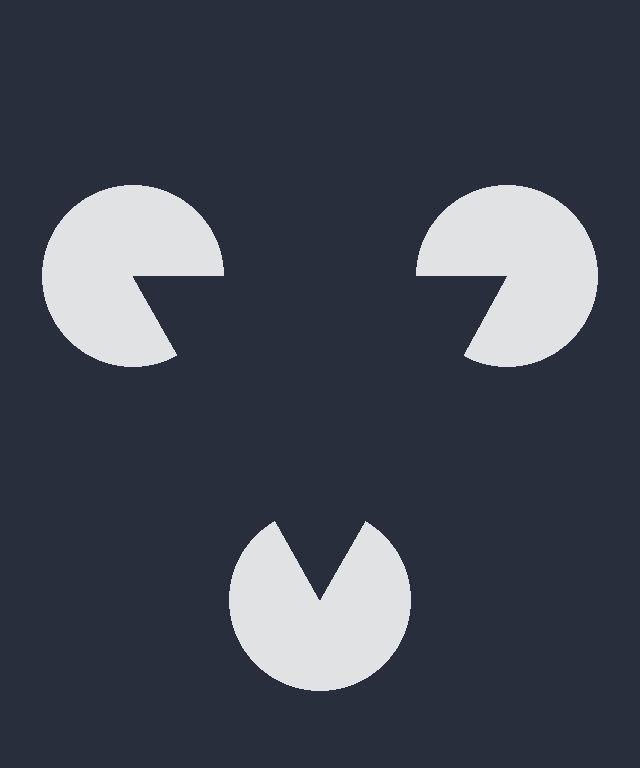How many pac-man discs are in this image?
There are 3 — one at each vertex of the illusory triangle.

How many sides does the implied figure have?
3 sides.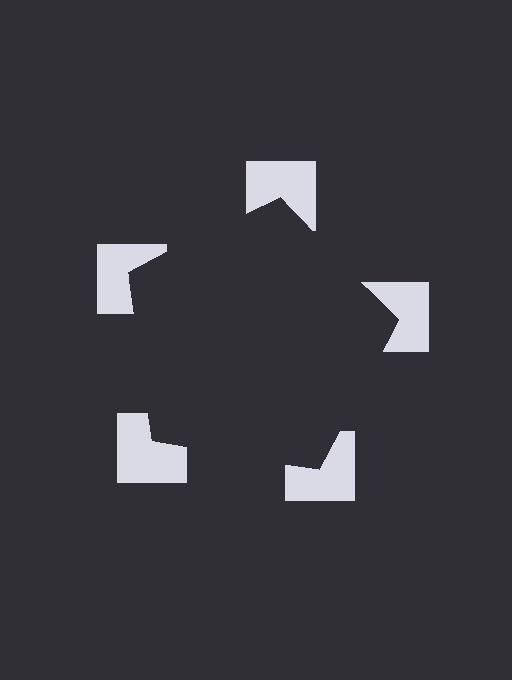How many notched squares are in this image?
There are 5 — one at each vertex of the illusory pentagon.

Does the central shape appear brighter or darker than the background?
It typically appears slightly darker than the background, even though no actual brightness change is drawn.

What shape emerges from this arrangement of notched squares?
An illusory pentagon — its edges are inferred from the aligned wedge cuts in the notched squares, not physically drawn.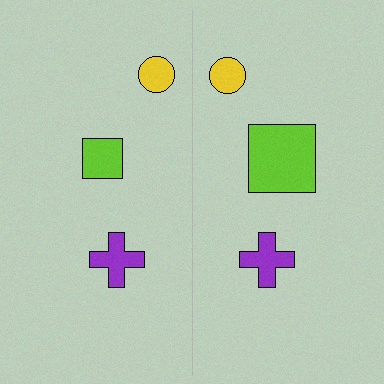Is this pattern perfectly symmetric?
No, the pattern is not perfectly symmetric. The lime square on the right side has a different size than its mirror counterpart.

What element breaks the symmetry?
The lime square on the right side has a different size than its mirror counterpart.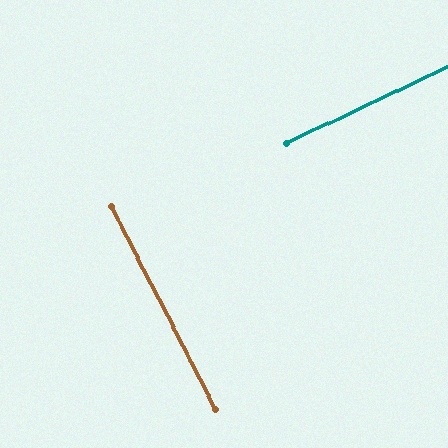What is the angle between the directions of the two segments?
Approximately 88 degrees.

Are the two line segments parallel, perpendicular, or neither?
Perpendicular — they meet at approximately 88°.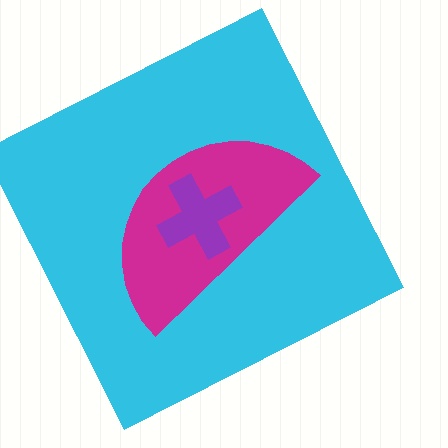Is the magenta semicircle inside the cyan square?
Yes.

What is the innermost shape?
The purple cross.